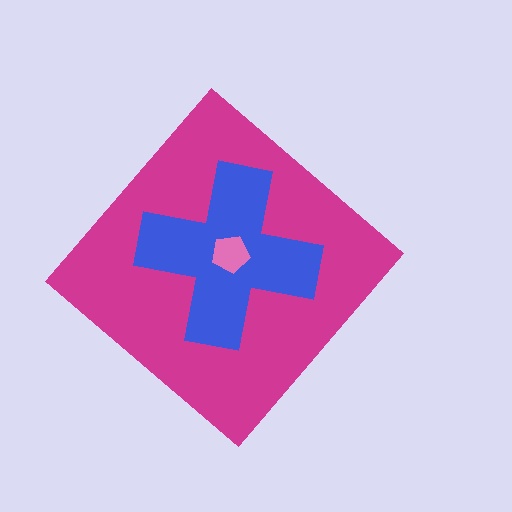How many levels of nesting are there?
3.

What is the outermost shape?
The magenta diamond.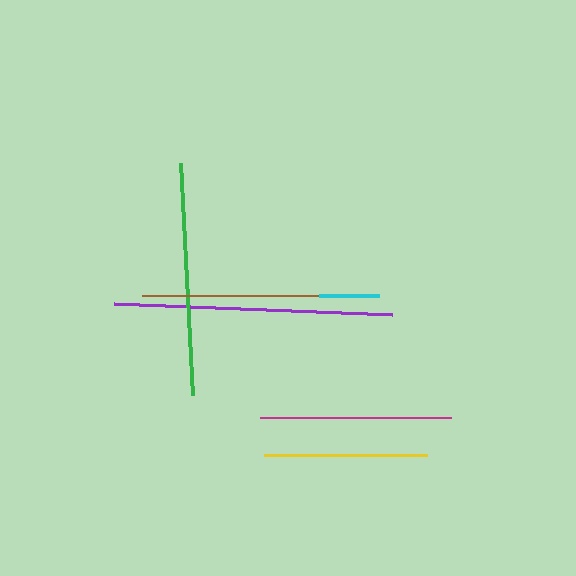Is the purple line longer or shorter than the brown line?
The purple line is longer than the brown line.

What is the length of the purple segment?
The purple segment is approximately 277 pixels long.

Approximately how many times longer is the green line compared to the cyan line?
The green line is approximately 3.9 times the length of the cyan line.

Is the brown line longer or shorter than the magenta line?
The brown line is longer than the magenta line.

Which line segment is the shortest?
The cyan line is the shortest at approximately 60 pixels.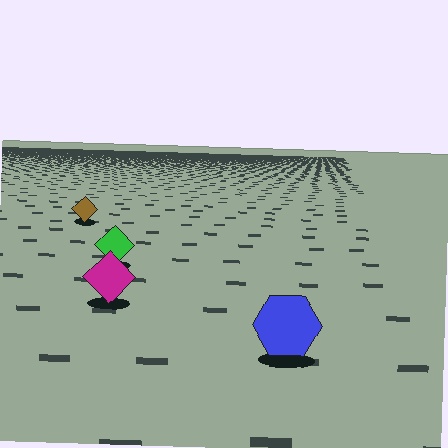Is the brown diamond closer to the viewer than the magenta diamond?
No. The magenta diamond is closer — you can tell from the texture gradient: the ground texture is coarser near it.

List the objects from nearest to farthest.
From nearest to farthest: the blue hexagon, the magenta diamond, the green diamond, the brown diamond.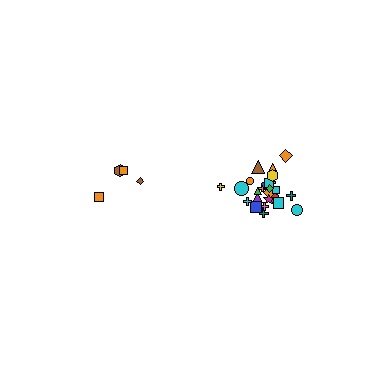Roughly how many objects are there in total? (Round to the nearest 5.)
Roughly 30 objects in total.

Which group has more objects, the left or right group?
The right group.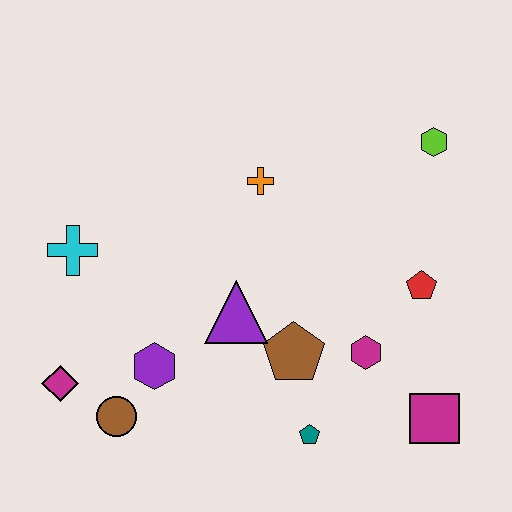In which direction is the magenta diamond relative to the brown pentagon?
The magenta diamond is to the left of the brown pentagon.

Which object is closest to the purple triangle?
The brown pentagon is closest to the purple triangle.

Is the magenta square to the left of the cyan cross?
No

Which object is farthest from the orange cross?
The magenta square is farthest from the orange cross.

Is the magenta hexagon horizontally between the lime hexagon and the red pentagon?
No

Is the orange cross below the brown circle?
No